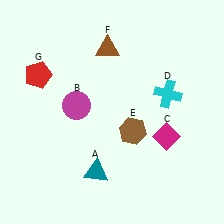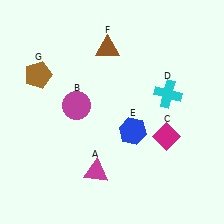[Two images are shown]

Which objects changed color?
A changed from teal to magenta. E changed from brown to blue. G changed from red to brown.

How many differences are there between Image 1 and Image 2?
There are 3 differences between the two images.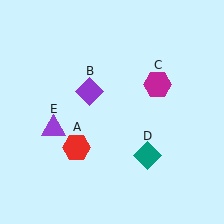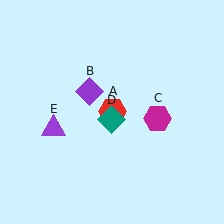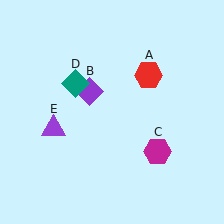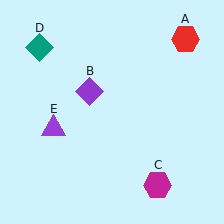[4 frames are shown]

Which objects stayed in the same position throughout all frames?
Purple diamond (object B) and purple triangle (object E) remained stationary.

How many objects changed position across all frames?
3 objects changed position: red hexagon (object A), magenta hexagon (object C), teal diamond (object D).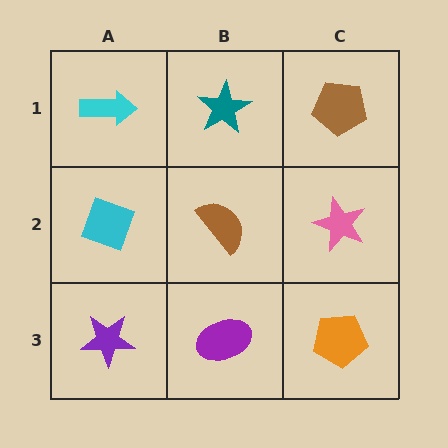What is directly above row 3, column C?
A pink star.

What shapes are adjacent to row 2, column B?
A teal star (row 1, column B), a purple ellipse (row 3, column B), a cyan diamond (row 2, column A), a pink star (row 2, column C).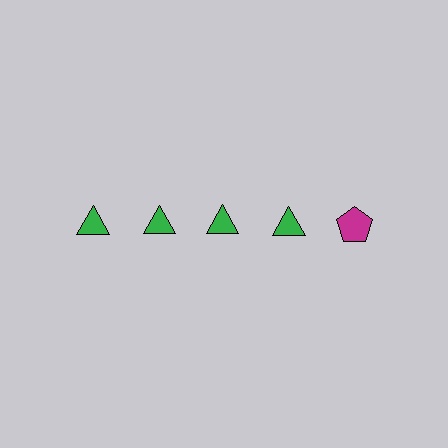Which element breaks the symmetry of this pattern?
The magenta pentagon in the top row, rightmost column breaks the symmetry. All other shapes are green triangles.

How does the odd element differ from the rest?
It differs in both color (magenta instead of green) and shape (pentagon instead of triangle).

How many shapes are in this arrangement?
There are 5 shapes arranged in a grid pattern.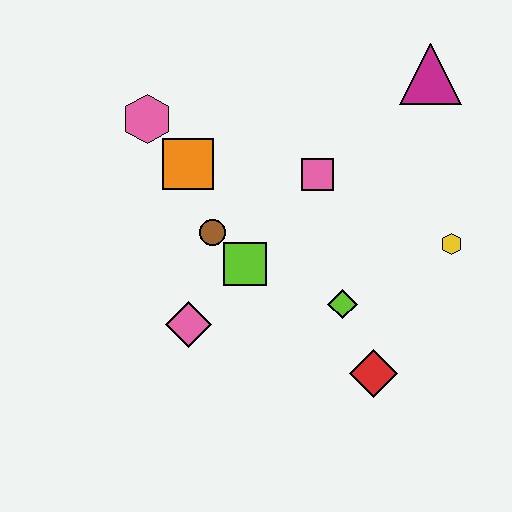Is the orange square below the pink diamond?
No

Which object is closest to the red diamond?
The lime diamond is closest to the red diamond.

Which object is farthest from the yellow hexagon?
The pink hexagon is farthest from the yellow hexagon.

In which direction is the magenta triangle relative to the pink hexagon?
The magenta triangle is to the right of the pink hexagon.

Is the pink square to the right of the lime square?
Yes